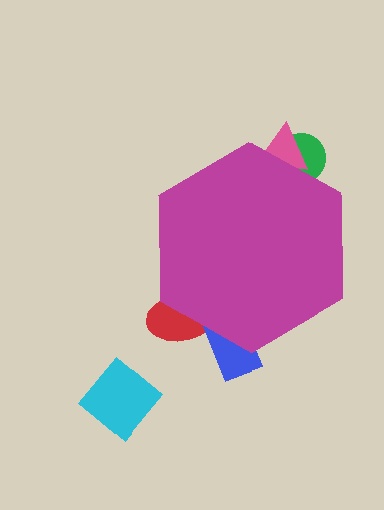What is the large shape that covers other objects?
A magenta hexagon.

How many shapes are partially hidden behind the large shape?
4 shapes are partially hidden.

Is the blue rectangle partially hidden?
Yes, the blue rectangle is partially hidden behind the magenta hexagon.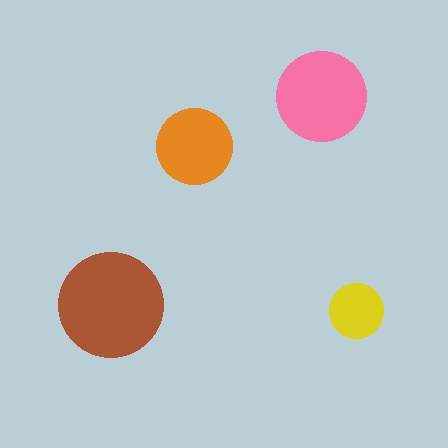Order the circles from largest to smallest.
the brown one, the pink one, the orange one, the yellow one.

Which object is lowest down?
The yellow circle is bottommost.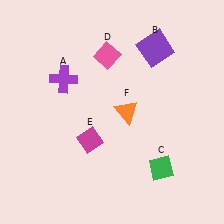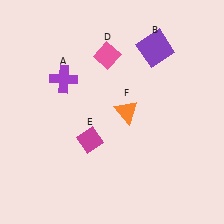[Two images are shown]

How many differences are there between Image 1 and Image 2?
There is 1 difference between the two images.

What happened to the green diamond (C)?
The green diamond (C) was removed in Image 2. It was in the bottom-right area of Image 1.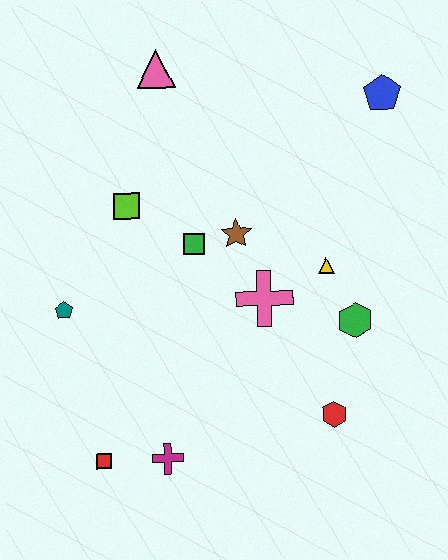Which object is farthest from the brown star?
The red square is farthest from the brown star.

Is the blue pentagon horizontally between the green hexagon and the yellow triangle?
No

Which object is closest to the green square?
The brown star is closest to the green square.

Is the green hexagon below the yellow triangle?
Yes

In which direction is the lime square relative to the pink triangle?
The lime square is below the pink triangle.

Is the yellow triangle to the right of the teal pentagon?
Yes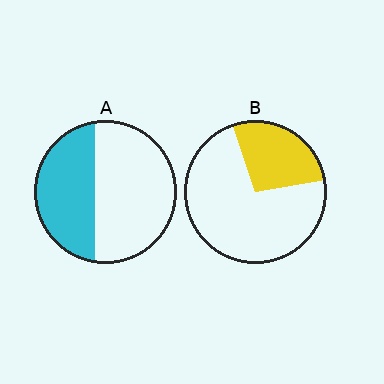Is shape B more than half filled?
No.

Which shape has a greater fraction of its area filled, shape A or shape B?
Shape A.